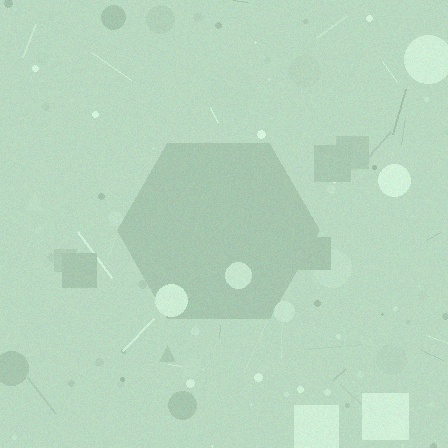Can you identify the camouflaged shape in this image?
The camouflaged shape is a hexagon.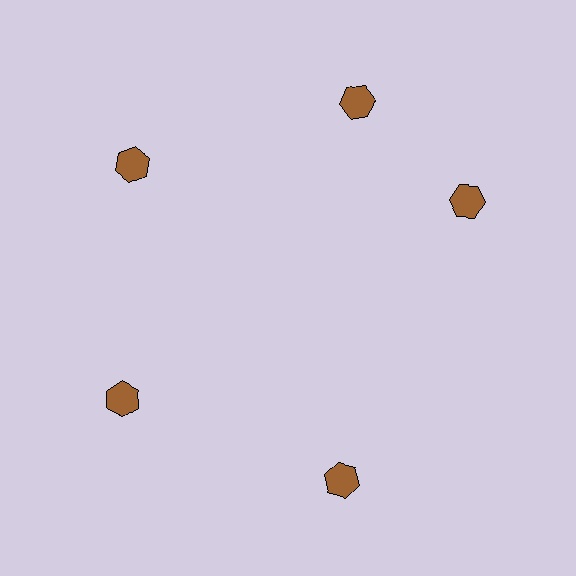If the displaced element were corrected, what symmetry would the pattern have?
It would have 5-fold rotational symmetry — the pattern would map onto itself every 72 degrees.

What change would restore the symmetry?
The symmetry would be restored by rotating it back into even spacing with its neighbors so that all 5 hexagons sit at equal angles and equal distance from the center.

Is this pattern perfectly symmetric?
No. The 5 brown hexagons are arranged in a ring, but one element near the 3 o'clock position is rotated out of alignment along the ring, breaking the 5-fold rotational symmetry.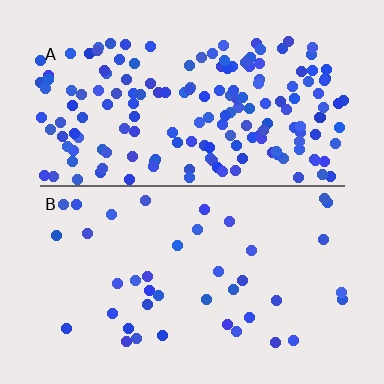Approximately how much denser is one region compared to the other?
Approximately 4.3× — region A over region B.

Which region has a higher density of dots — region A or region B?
A (the top).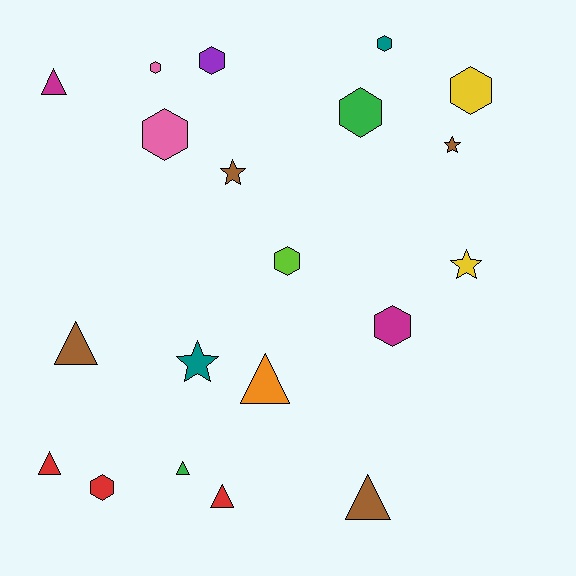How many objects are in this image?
There are 20 objects.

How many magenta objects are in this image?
There are 2 magenta objects.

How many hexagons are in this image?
There are 9 hexagons.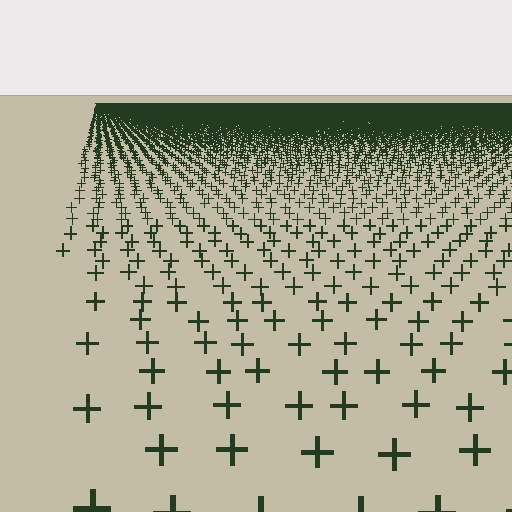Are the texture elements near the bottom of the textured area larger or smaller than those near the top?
Larger. Near the bottom, elements are closer to the viewer and appear at a bigger on-screen size.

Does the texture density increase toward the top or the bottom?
Density increases toward the top.